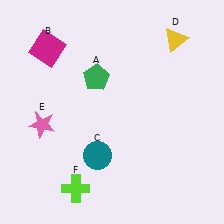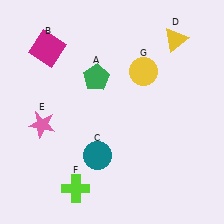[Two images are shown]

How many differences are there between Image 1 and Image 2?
There is 1 difference between the two images.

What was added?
A yellow circle (G) was added in Image 2.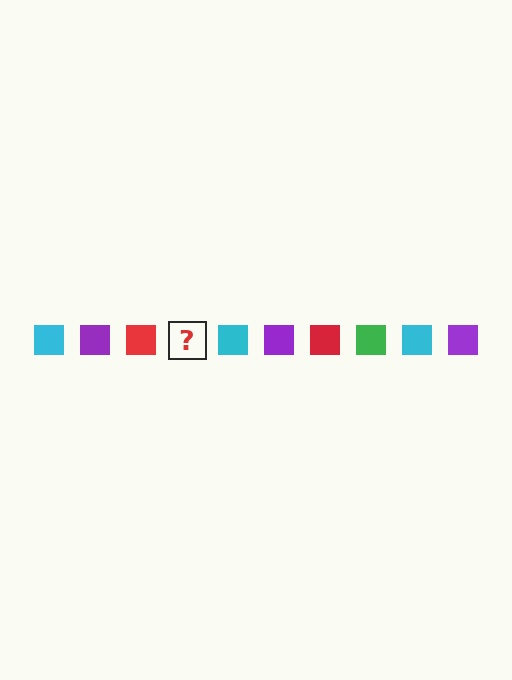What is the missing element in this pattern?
The missing element is a green square.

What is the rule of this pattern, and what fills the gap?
The rule is that the pattern cycles through cyan, purple, red, green squares. The gap should be filled with a green square.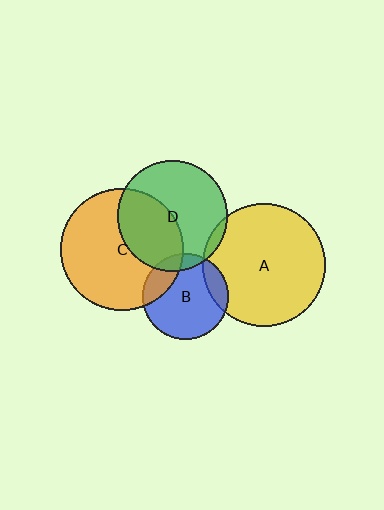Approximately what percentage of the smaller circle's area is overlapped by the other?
Approximately 40%.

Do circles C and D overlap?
Yes.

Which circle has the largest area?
Circle A (yellow).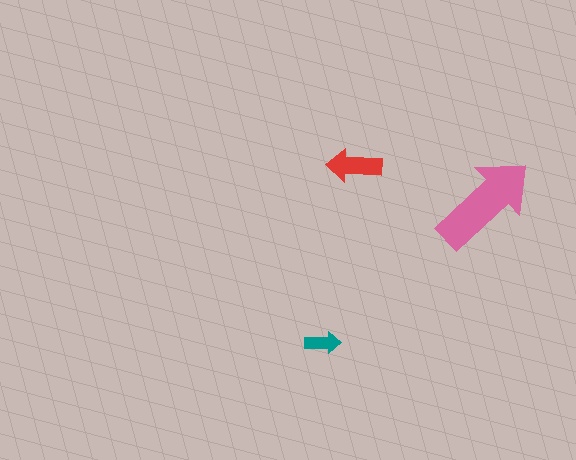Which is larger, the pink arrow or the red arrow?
The pink one.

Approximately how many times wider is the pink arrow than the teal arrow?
About 3 times wider.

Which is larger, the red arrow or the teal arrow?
The red one.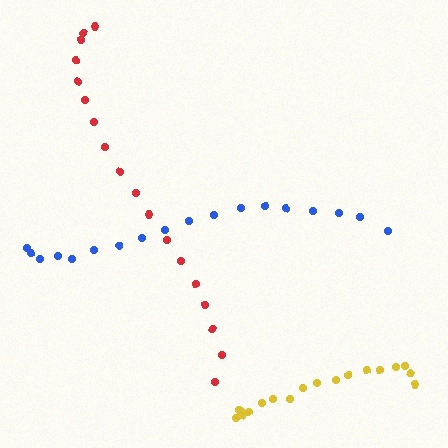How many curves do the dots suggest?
There are 3 distinct paths.